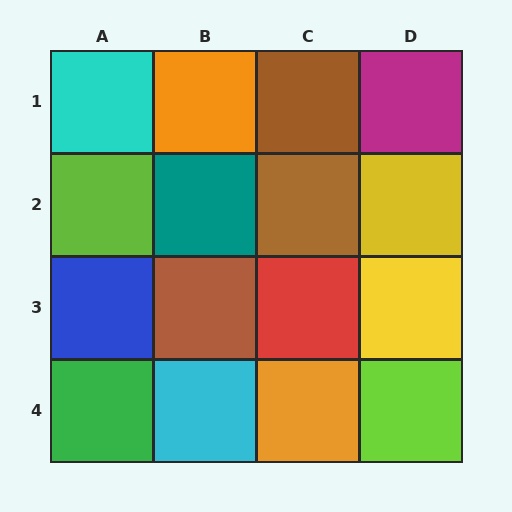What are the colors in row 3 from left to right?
Blue, brown, red, yellow.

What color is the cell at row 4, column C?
Orange.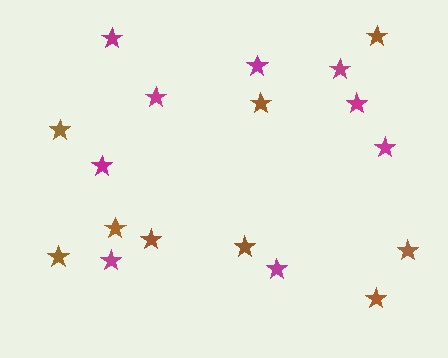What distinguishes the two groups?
There are 2 groups: one group of magenta stars (9) and one group of brown stars (9).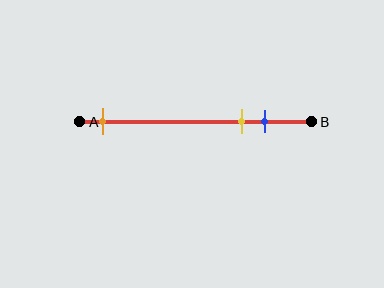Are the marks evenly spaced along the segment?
No, the marks are not evenly spaced.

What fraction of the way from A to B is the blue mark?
The blue mark is approximately 80% (0.8) of the way from A to B.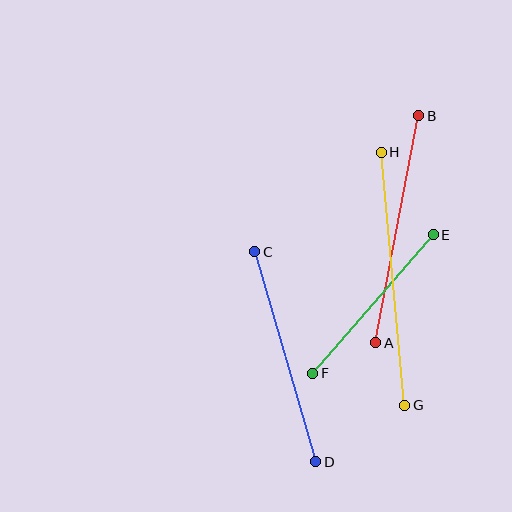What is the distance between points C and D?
The distance is approximately 219 pixels.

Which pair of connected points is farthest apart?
Points G and H are farthest apart.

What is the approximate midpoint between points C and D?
The midpoint is at approximately (285, 357) pixels.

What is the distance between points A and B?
The distance is approximately 231 pixels.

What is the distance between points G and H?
The distance is approximately 254 pixels.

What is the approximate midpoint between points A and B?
The midpoint is at approximately (397, 229) pixels.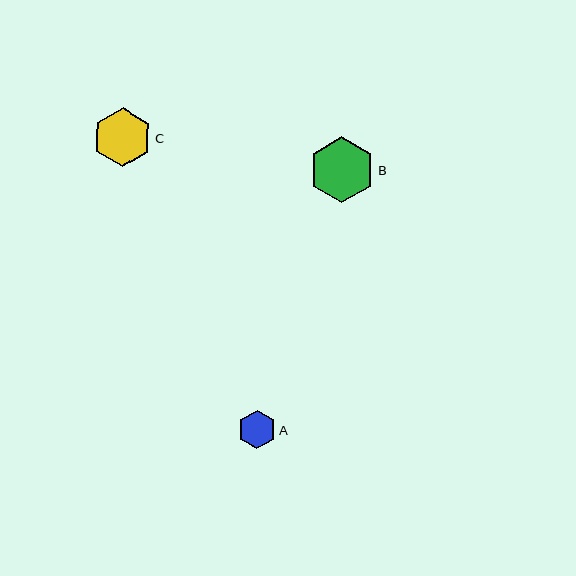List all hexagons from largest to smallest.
From largest to smallest: B, C, A.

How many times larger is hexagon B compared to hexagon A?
Hexagon B is approximately 1.7 times the size of hexagon A.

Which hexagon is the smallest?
Hexagon A is the smallest with a size of approximately 38 pixels.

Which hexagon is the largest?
Hexagon B is the largest with a size of approximately 66 pixels.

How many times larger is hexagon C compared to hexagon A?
Hexagon C is approximately 1.5 times the size of hexagon A.